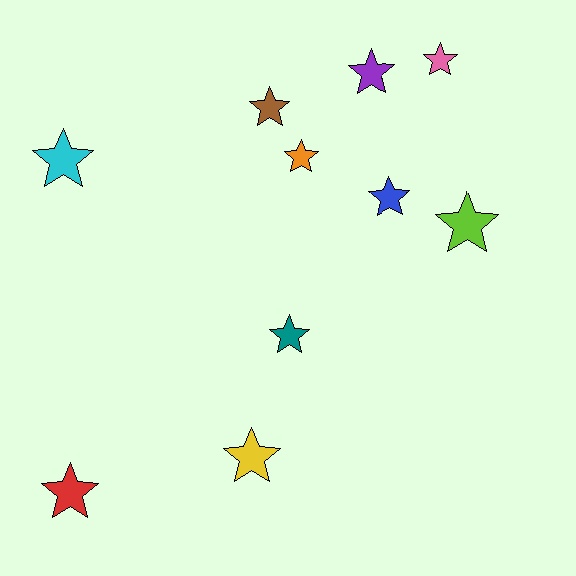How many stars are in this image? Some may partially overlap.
There are 10 stars.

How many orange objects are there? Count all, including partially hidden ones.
There is 1 orange object.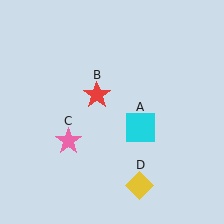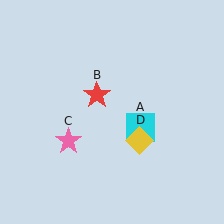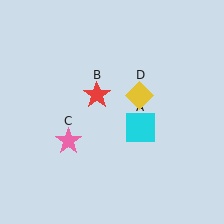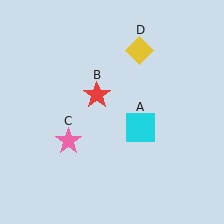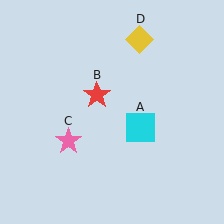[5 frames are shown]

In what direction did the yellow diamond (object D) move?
The yellow diamond (object D) moved up.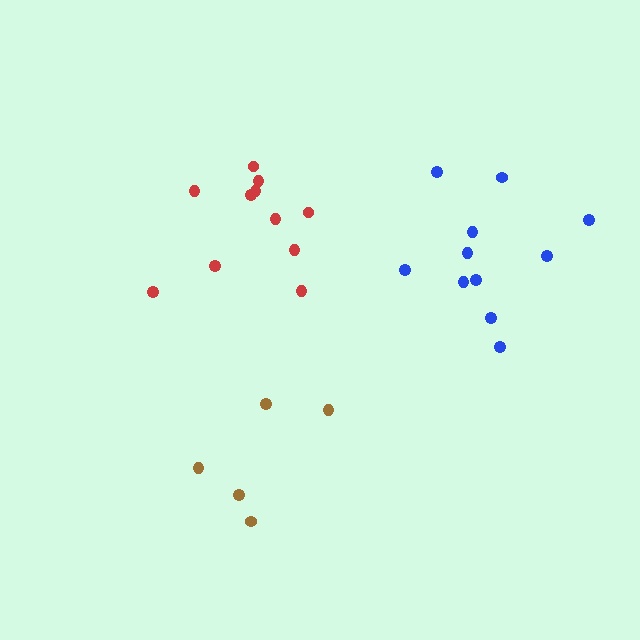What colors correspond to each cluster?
The clusters are colored: brown, blue, red.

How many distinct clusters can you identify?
There are 3 distinct clusters.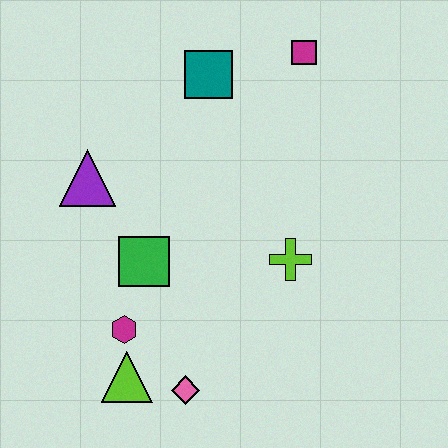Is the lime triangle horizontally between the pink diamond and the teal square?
No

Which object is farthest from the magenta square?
The lime triangle is farthest from the magenta square.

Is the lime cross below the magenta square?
Yes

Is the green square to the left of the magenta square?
Yes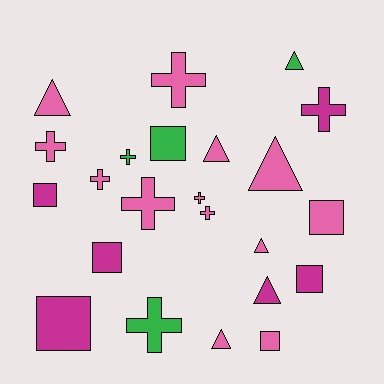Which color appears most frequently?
Pink, with 13 objects.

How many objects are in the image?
There are 23 objects.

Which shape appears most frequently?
Cross, with 9 objects.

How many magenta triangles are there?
There is 1 magenta triangle.